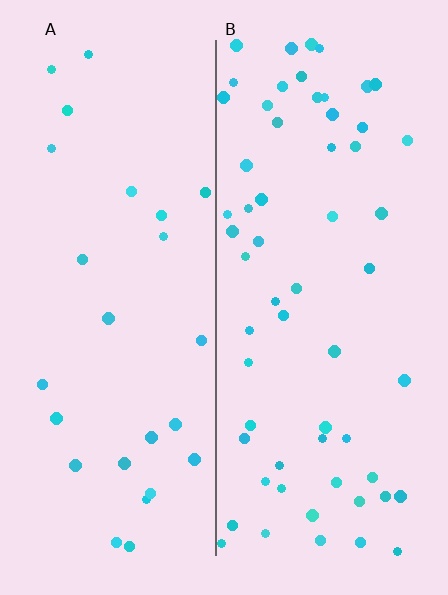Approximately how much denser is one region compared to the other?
Approximately 2.3× — region B over region A.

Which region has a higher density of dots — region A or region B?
B (the right).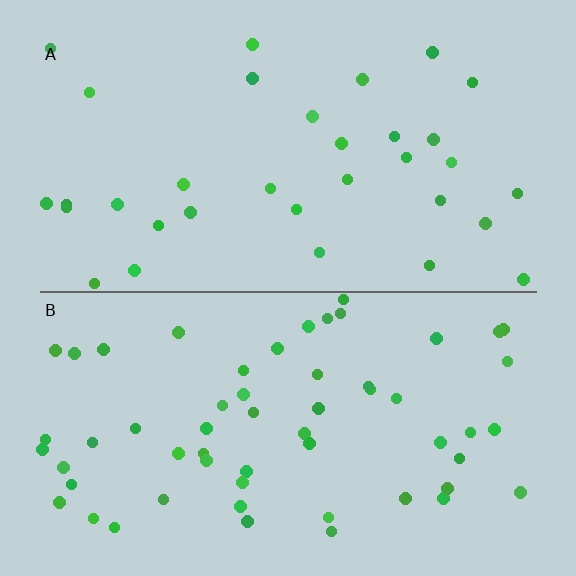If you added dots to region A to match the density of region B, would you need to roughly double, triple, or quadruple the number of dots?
Approximately double.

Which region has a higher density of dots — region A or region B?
B (the bottom).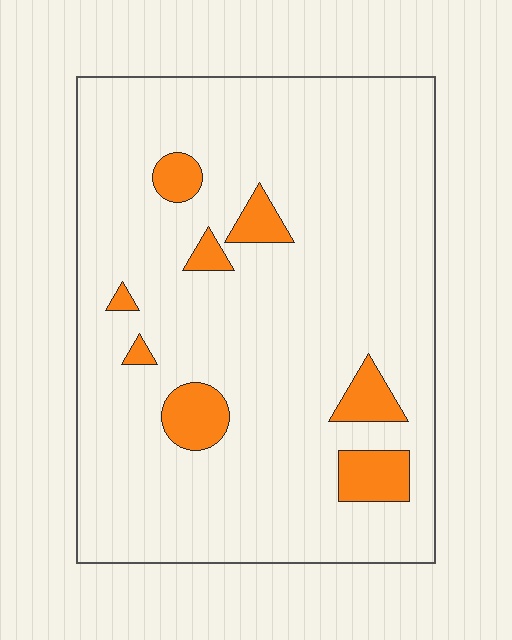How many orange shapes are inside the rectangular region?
8.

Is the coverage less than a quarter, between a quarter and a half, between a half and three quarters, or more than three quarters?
Less than a quarter.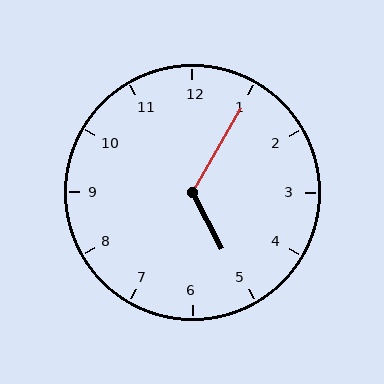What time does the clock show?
5:05.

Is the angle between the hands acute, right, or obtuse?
It is obtuse.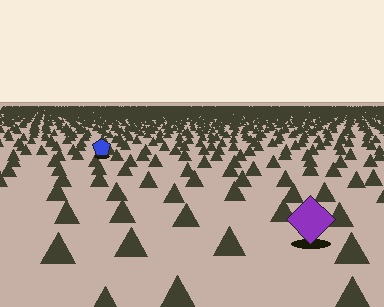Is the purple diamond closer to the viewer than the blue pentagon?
Yes. The purple diamond is closer — you can tell from the texture gradient: the ground texture is coarser near it.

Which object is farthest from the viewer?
The blue pentagon is farthest from the viewer. It appears smaller and the ground texture around it is denser.